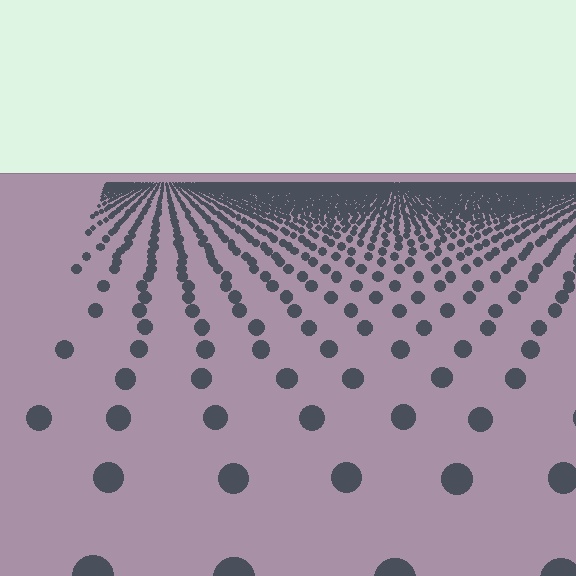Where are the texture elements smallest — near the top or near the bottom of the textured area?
Near the top.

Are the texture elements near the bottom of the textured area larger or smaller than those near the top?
Larger. Near the bottom, elements are closer to the viewer and appear at a bigger on-screen size.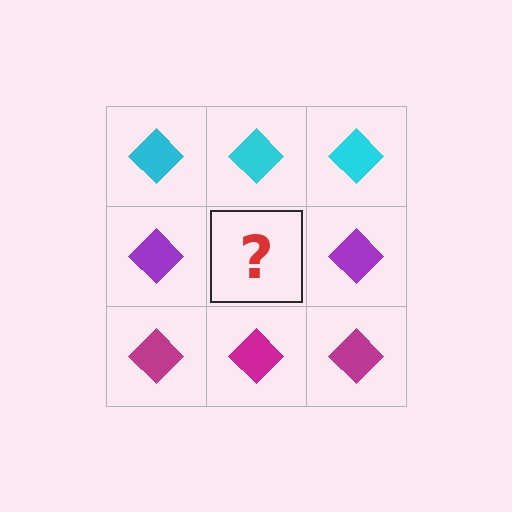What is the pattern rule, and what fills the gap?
The rule is that each row has a consistent color. The gap should be filled with a purple diamond.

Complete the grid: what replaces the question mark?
The question mark should be replaced with a purple diamond.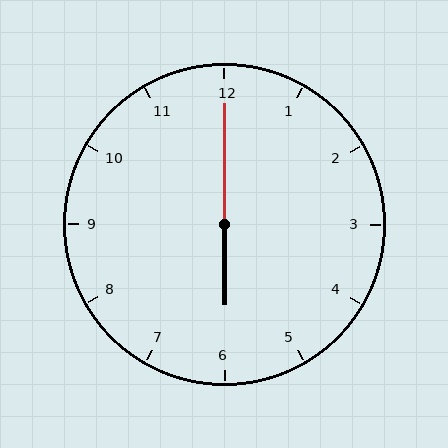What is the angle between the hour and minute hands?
Approximately 180 degrees.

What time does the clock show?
6:00.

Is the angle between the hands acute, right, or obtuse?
It is obtuse.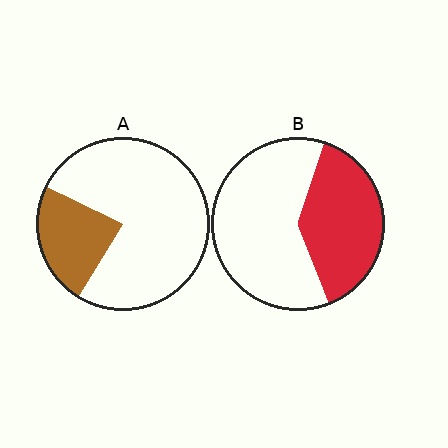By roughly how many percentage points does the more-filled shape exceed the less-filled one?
By roughly 15 percentage points (B over A).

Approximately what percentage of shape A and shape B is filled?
A is approximately 25% and B is approximately 40%.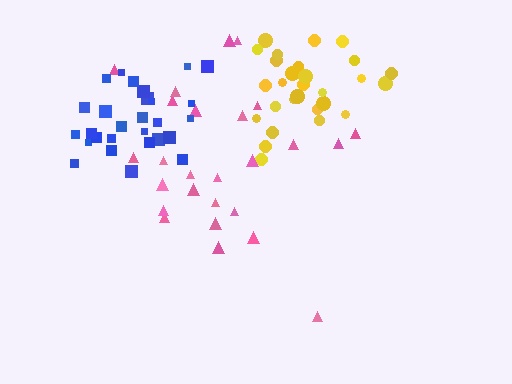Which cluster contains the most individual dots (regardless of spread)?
Blue (29).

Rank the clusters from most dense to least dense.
blue, yellow, pink.